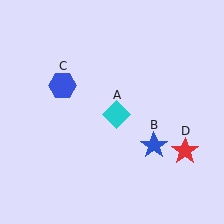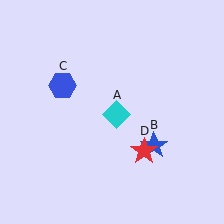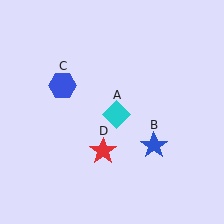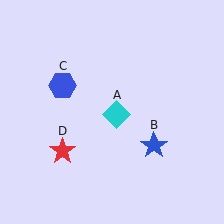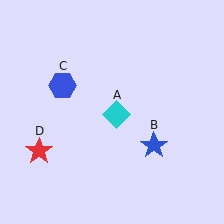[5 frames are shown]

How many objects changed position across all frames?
1 object changed position: red star (object D).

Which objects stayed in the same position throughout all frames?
Cyan diamond (object A) and blue star (object B) and blue hexagon (object C) remained stationary.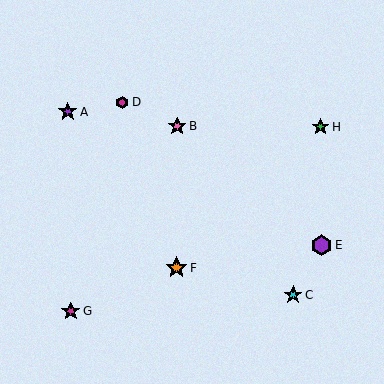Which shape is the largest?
The orange star (labeled F) is the largest.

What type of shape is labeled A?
Shape A is a purple star.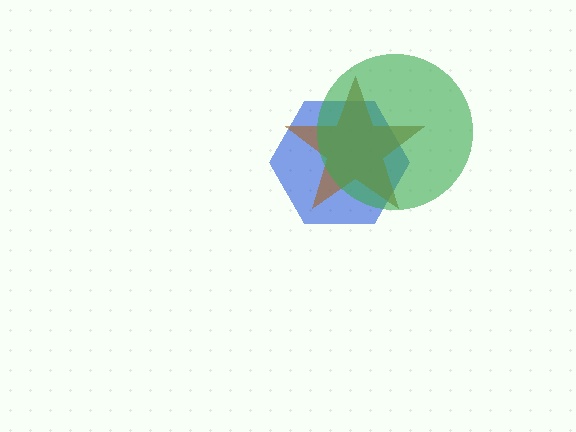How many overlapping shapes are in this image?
There are 3 overlapping shapes in the image.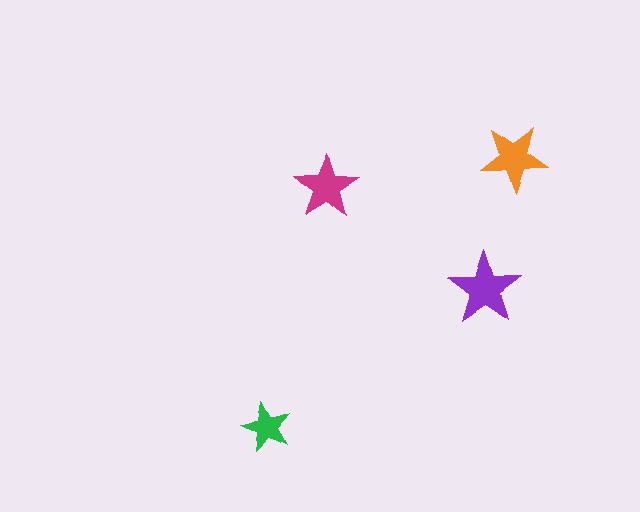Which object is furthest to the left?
The green star is leftmost.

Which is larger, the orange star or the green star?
The orange one.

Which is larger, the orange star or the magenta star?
The orange one.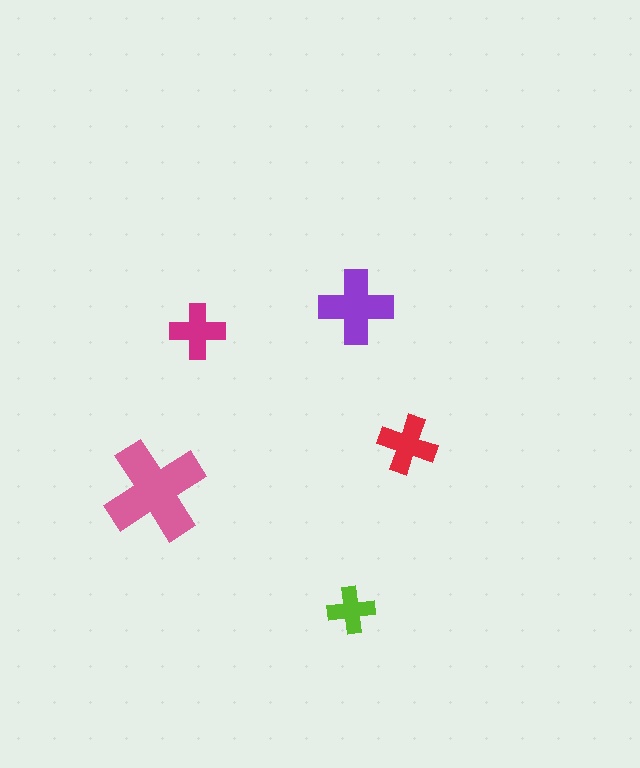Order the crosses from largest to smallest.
the pink one, the purple one, the red one, the magenta one, the lime one.